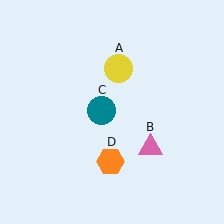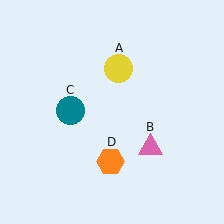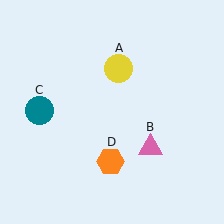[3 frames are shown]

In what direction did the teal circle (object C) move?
The teal circle (object C) moved left.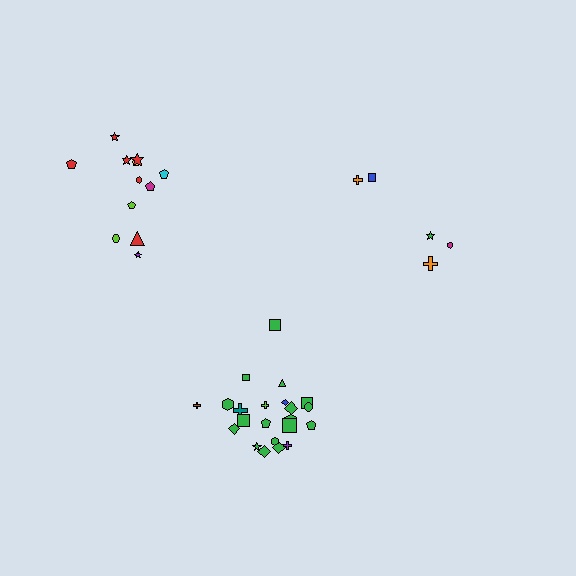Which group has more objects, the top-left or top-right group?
The top-left group.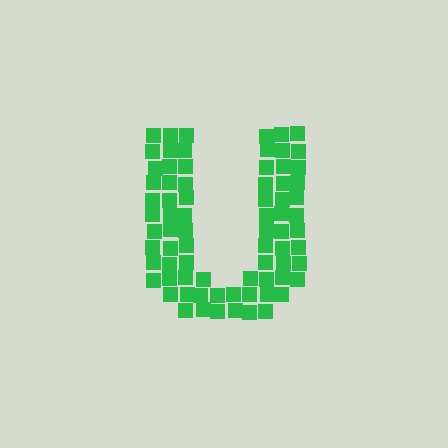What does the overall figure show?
The overall figure shows the letter U.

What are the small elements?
The small elements are squares.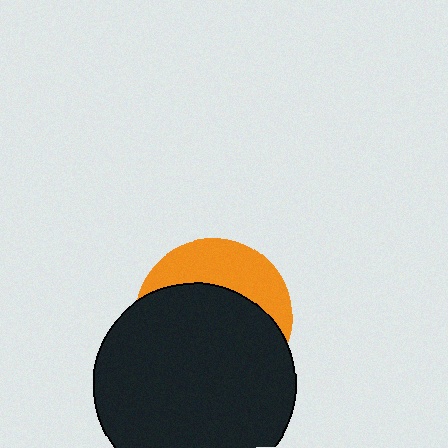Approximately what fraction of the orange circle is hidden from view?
Roughly 66% of the orange circle is hidden behind the black circle.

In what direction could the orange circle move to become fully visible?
The orange circle could move up. That would shift it out from behind the black circle entirely.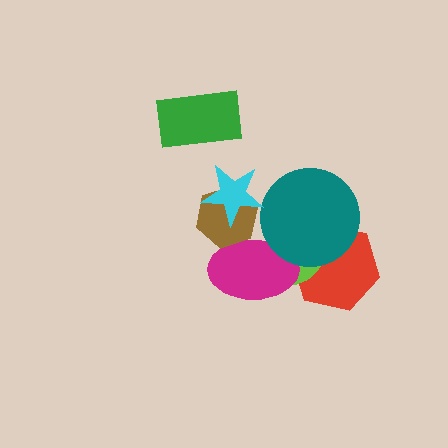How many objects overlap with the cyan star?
1 object overlaps with the cyan star.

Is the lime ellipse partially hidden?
Yes, it is partially covered by another shape.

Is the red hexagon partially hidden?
Yes, it is partially covered by another shape.